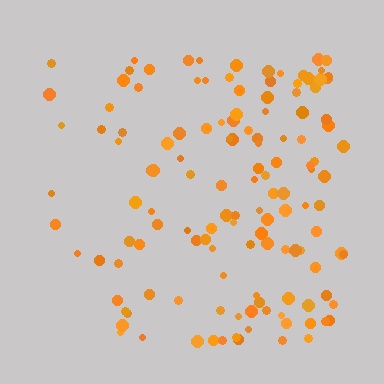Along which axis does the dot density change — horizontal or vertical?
Horizontal.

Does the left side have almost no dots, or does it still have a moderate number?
Still a moderate number, just noticeably fewer than the right.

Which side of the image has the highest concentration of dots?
The right.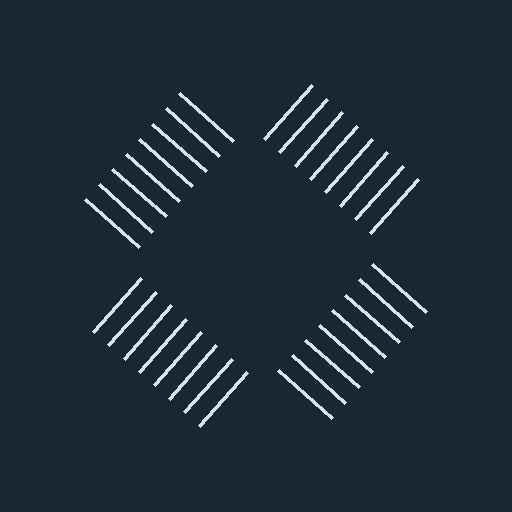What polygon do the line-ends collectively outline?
An illusory square — the line segments terminate on its edges but no continuous stroke is drawn.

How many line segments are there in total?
32 — 8 along each of the 4 edges.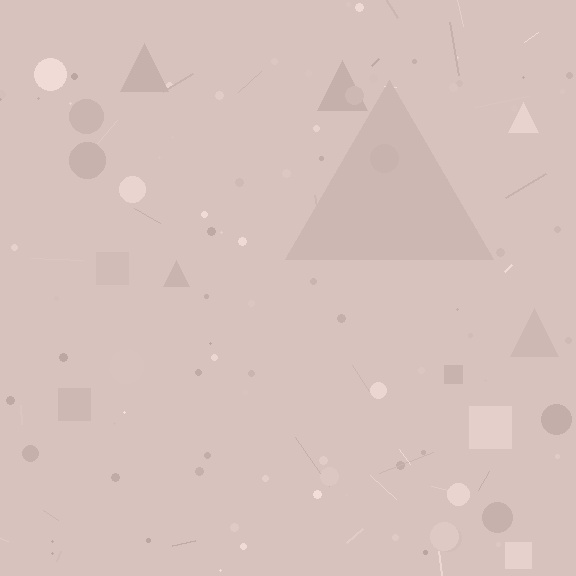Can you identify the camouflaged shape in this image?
The camouflaged shape is a triangle.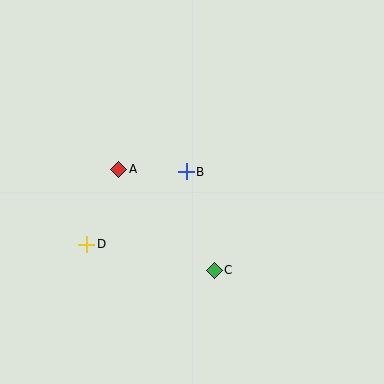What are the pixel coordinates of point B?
Point B is at (186, 172).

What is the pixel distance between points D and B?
The distance between D and B is 123 pixels.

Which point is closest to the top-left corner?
Point A is closest to the top-left corner.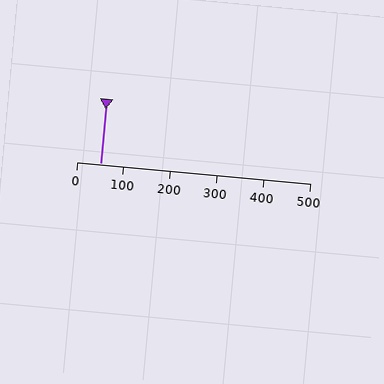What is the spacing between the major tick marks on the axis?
The major ticks are spaced 100 apart.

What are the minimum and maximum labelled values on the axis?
The axis runs from 0 to 500.